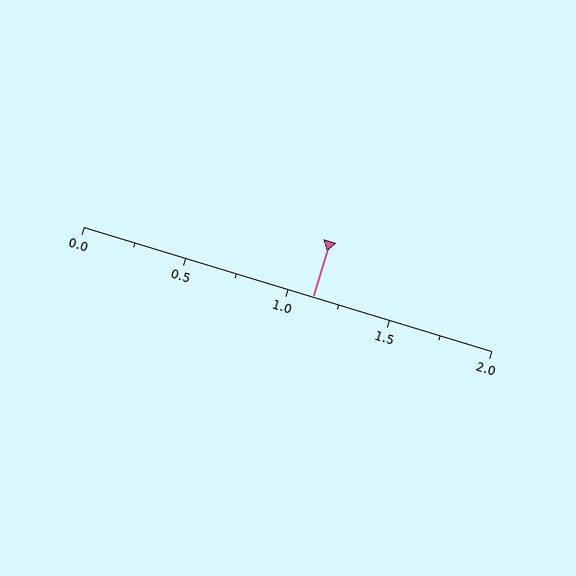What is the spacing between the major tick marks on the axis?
The major ticks are spaced 0.5 apart.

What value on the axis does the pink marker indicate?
The marker indicates approximately 1.12.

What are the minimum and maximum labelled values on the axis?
The axis runs from 0.0 to 2.0.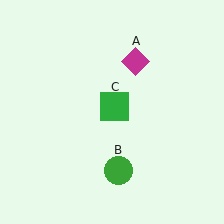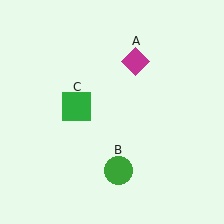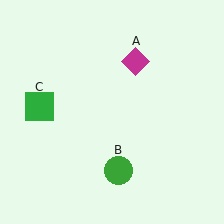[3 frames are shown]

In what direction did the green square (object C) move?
The green square (object C) moved left.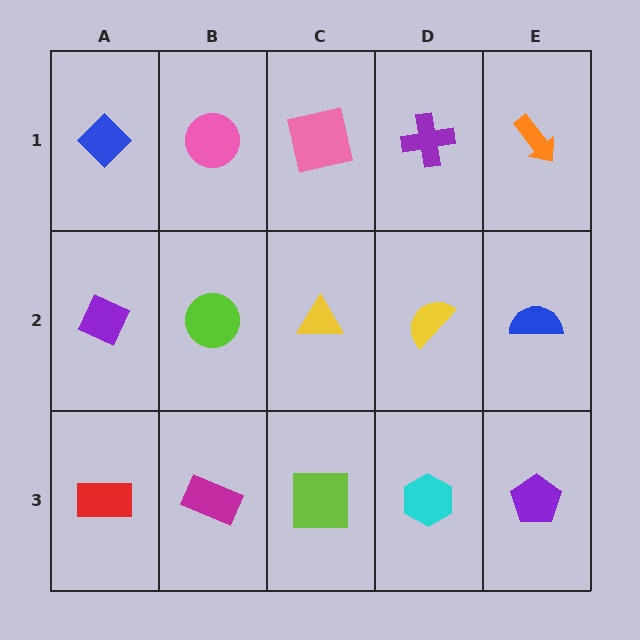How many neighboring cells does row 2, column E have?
3.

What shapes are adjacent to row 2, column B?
A pink circle (row 1, column B), a magenta rectangle (row 3, column B), a purple diamond (row 2, column A), a yellow triangle (row 2, column C).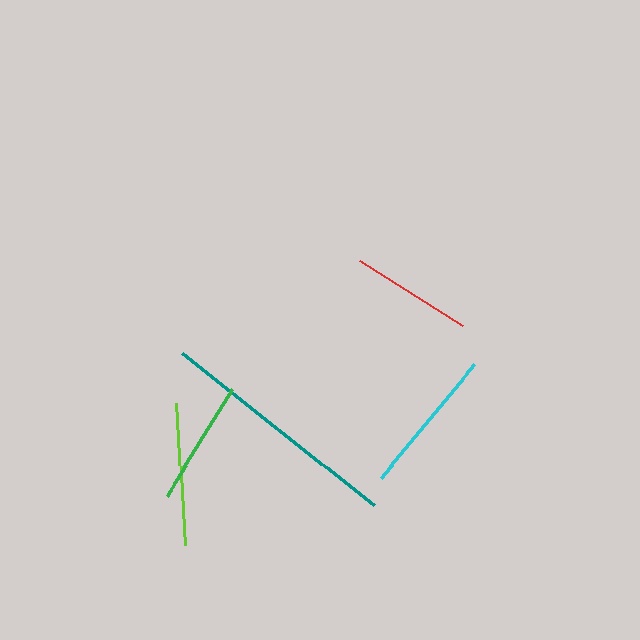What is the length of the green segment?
The green segment is approximately 125 pixels long.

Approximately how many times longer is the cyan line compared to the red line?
The cyan line is approximately 1.2 times the length of the red line.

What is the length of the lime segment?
The lime segment is approximately 142 pixels long.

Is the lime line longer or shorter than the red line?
The lime line is longer than the red line.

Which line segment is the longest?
The teal line is the longest at approximately 244 pixels.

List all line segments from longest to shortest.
From longest to shortest: teal, cyan, lime, green, red.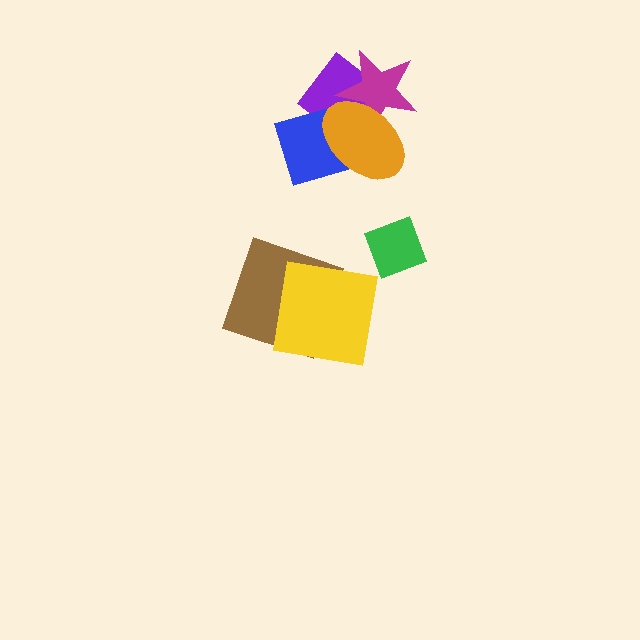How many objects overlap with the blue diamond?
2 objects overlap with the blue diamond.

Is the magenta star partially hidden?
Yes, it is partially covered by another shape.